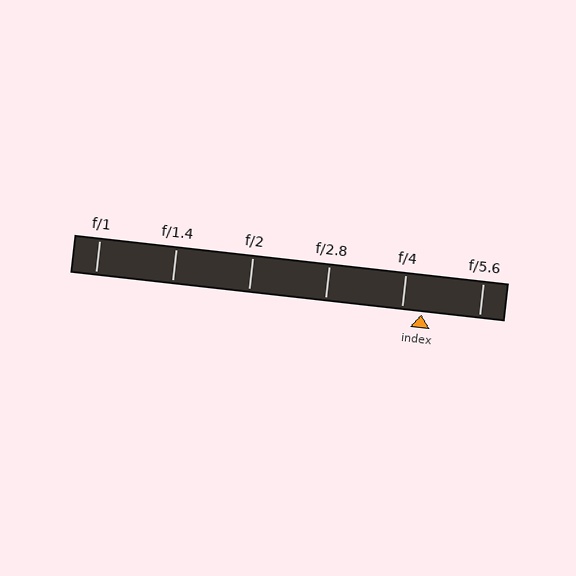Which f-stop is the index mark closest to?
The index mark is closest to f/4.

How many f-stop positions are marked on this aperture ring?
There are 6 f-stop positions marked.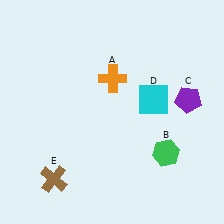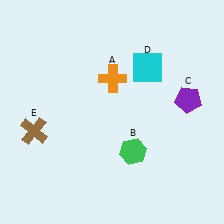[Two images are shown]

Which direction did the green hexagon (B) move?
The green hexagon (B) moved left.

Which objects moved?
The objects that moved are: the green hexagon (B), the cyan square (D), the brown cross (E).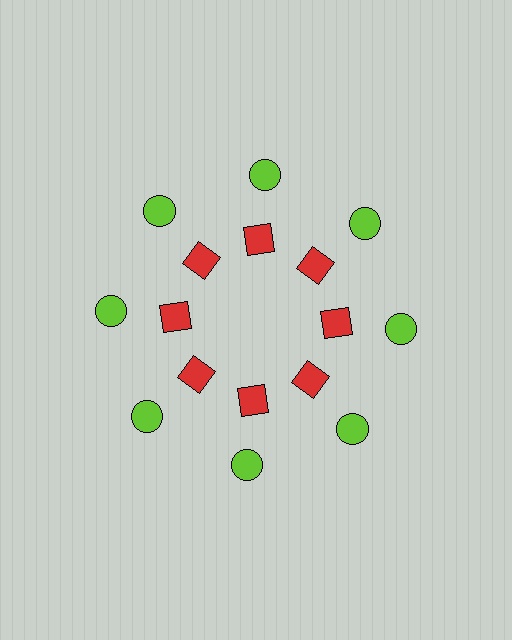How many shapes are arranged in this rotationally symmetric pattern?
There are 16 shapes, arranged in 8 groups of 2.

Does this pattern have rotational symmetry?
Yes, this pattern has 8-fold rotational symmetry. It looks the same after rotating 45 degrees around the center.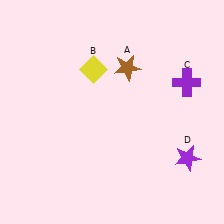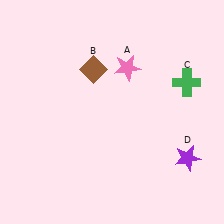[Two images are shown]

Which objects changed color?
A changed from brown to pink. B changed from yellow to brown. C changed from purple to green.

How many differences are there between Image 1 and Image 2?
There are 3 differences between the two images.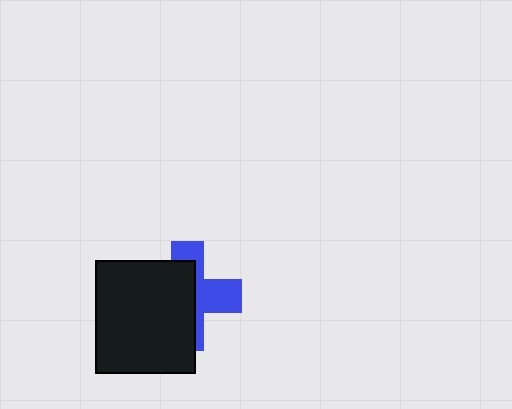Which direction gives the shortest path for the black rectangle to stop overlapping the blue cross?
Moving left gives the shortest separation.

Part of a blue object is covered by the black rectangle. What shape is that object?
It is a cross.